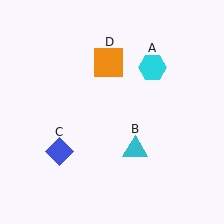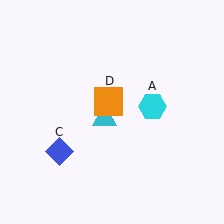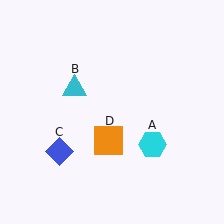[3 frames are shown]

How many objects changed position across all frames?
3 objects changed position: cyan hexagon (object A), cyan triangle (object B), orange square (object D).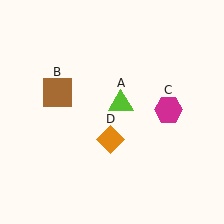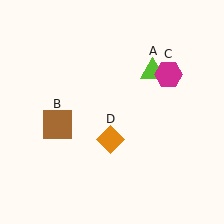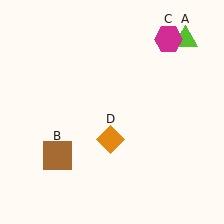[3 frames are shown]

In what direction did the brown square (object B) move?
The brown square (object B) moved down.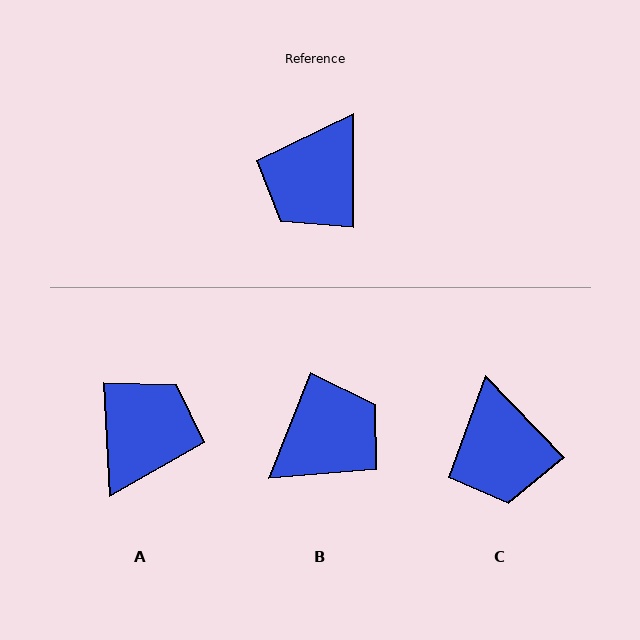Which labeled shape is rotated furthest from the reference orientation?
A, about 176 degrees away.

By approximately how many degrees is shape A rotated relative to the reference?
Approximately 176 degrees clockwise.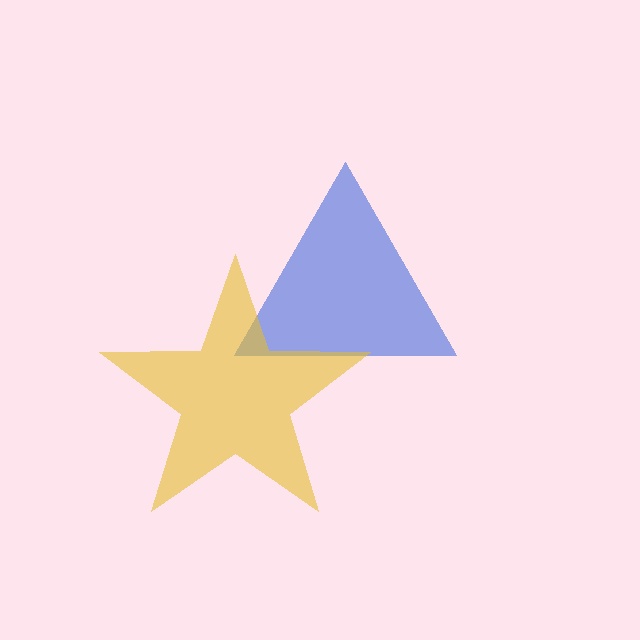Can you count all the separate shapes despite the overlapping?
Yes, there are 2 separate shapes.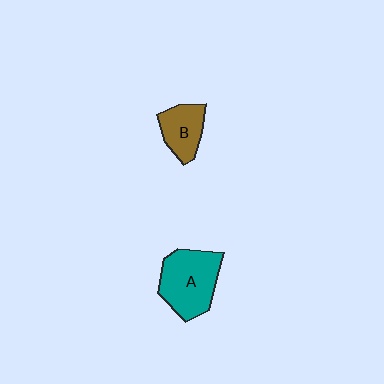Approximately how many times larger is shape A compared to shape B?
Approximately 1.7 times.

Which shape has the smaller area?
Shape B (brown).